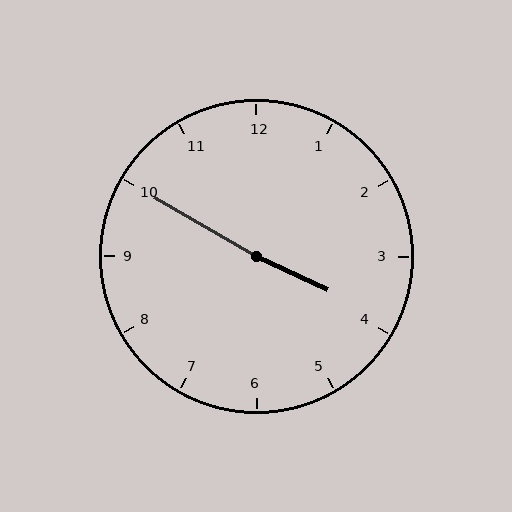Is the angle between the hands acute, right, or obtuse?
It is obtuse.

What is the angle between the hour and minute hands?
Approximately 175 degrees.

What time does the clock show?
3:50.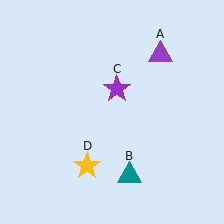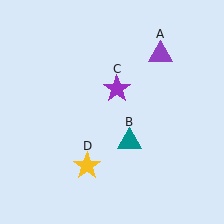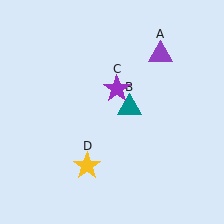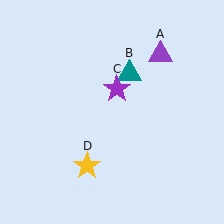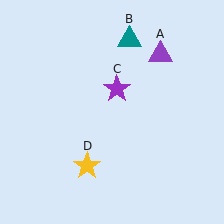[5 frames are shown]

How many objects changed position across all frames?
1 object changed position: teal triangle (object B).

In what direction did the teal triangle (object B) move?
The teal triangle (object B) moved up.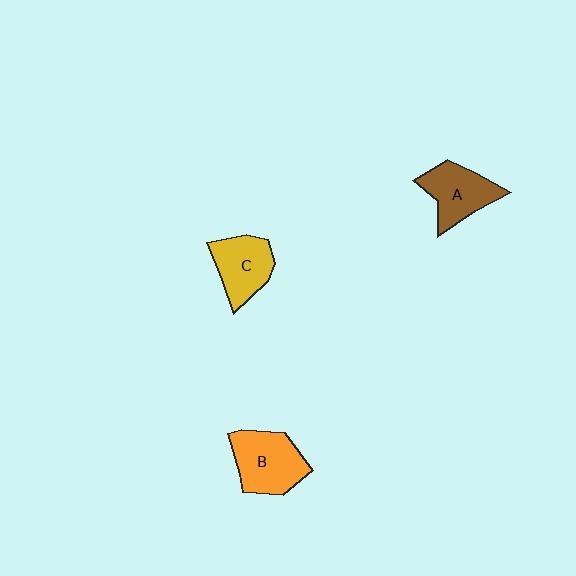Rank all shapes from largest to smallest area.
From largest to smallest: B (orange), A (brown), C (yellow).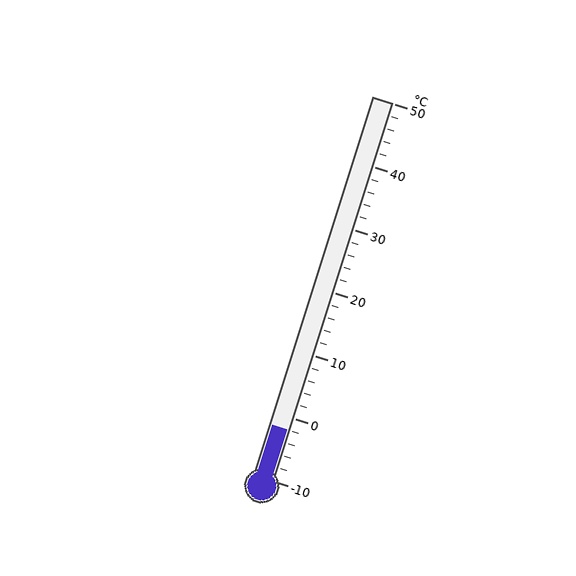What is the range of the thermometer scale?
The thermometer scale ranges from -10°C to 50°C.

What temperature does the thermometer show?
The thermometer shows approximately -2°C.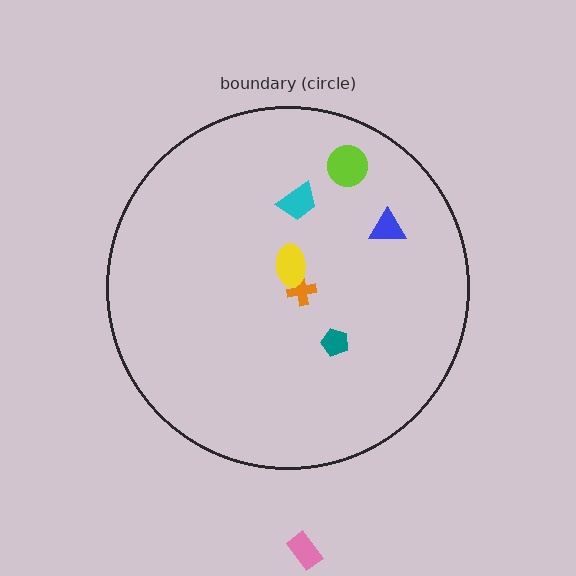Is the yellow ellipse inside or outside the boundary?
Inside.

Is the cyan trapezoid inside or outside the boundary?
Inside.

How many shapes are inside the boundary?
6 inside, 1 outside.